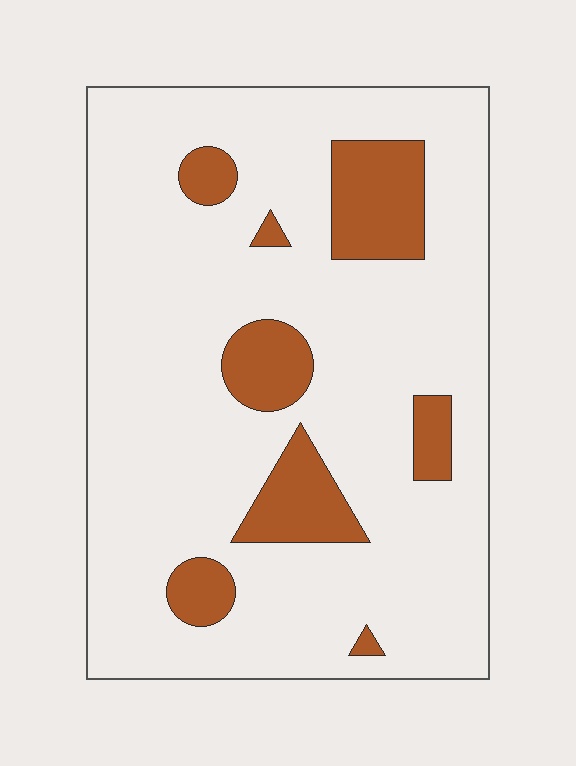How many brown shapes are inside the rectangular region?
8.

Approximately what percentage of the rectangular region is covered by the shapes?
Approximately 15%.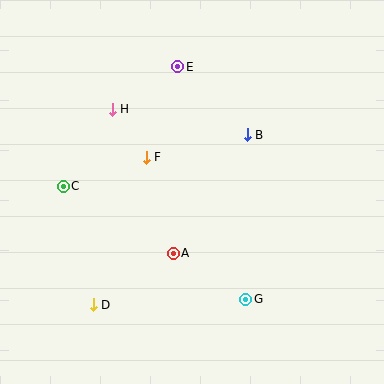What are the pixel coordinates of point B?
Point B is at (247, 135).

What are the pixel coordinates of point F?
Point F is at (146, 157).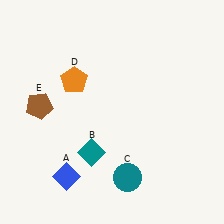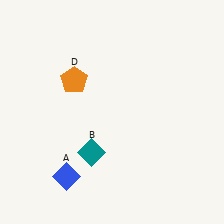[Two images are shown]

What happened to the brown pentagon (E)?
The brown pentagon (E) was removed in Image 2. It was in the top-left area of Image 1.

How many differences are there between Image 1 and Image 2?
There are 2 differences between the two images.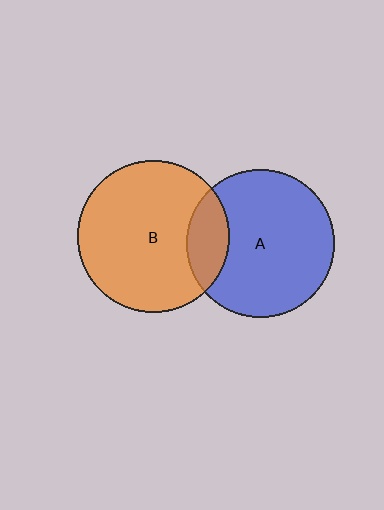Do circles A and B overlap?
Yes.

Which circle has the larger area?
Circle B (orange).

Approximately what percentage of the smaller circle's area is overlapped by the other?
Approximately 20%.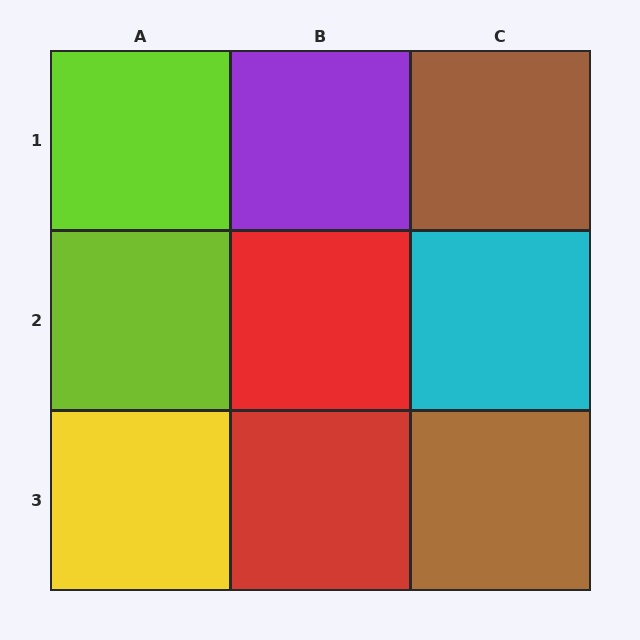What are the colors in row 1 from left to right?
Lime, purple, brown.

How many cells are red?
2 cells are red.